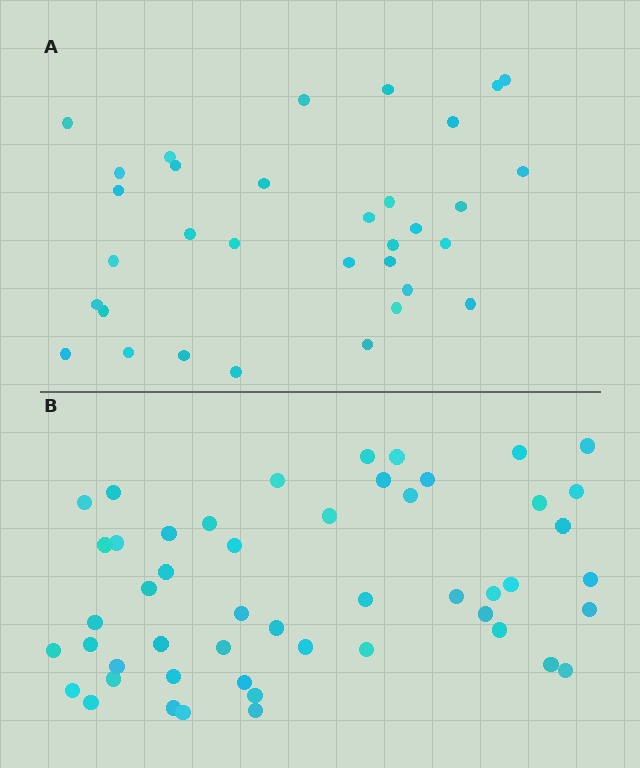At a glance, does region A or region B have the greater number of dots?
Region B (the bottom region) has more dots.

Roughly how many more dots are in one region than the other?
Region B has approximately 15 more dots than region A.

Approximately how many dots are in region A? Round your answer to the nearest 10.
About 30 dots. (The exact count is 33, which rounds to 30.)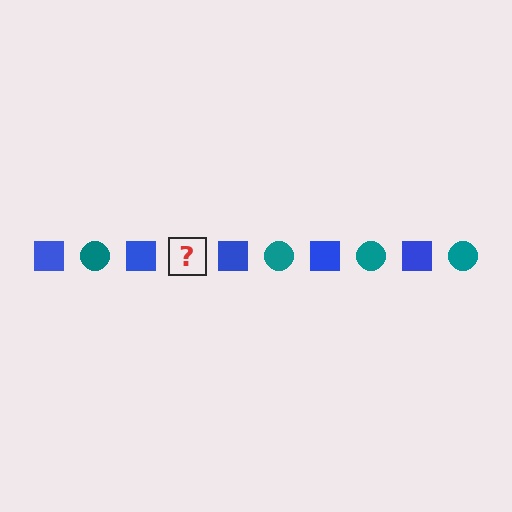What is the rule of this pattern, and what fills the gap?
The rule is that the pattern alternates between blue square and teal circle. The gap should be filled with a teal circle.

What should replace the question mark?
The question mark should be replaced with a teal circle.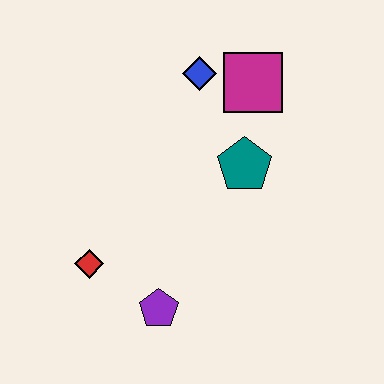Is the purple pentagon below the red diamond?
Yes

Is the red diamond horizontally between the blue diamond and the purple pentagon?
No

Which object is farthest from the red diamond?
The magenta square is farthest from the red diamond.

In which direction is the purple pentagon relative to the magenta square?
The purple pentagon is below the magenta square.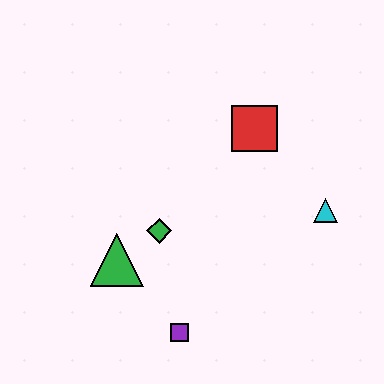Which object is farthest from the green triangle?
The cyan triangle is farthest from the green triangle.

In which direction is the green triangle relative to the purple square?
The green triangle is above the purple square.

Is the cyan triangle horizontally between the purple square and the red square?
No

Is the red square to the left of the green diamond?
No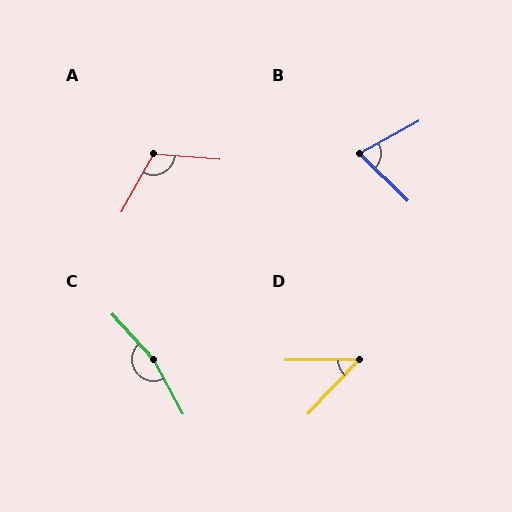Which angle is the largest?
C, at approximately 166 degrees.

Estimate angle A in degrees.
Approximately 114 degrees.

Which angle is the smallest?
D, at approximately 46 degrees.